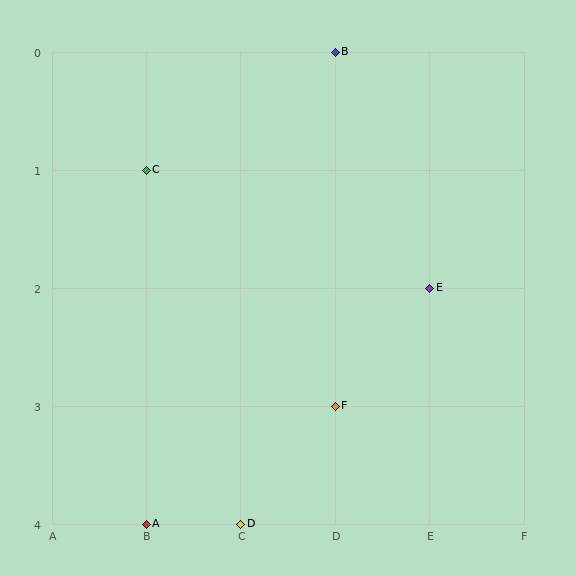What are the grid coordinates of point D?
Point D is at grid coordinates (C, 4).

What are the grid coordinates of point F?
Point F is at grid coordinates (D, 3).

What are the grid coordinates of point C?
Point C is at grid coordinates (B, 1).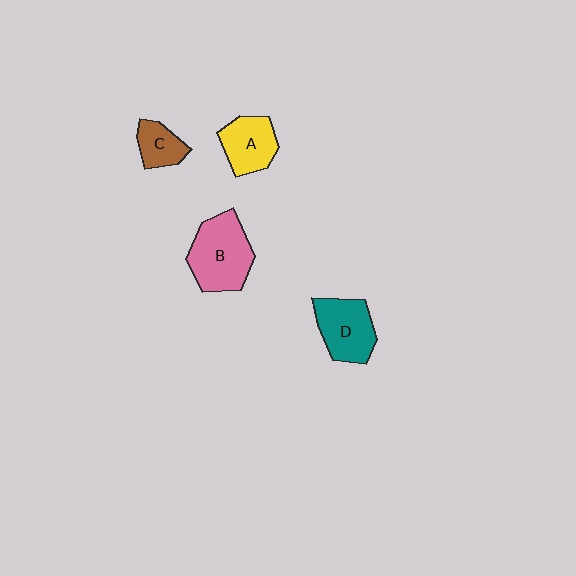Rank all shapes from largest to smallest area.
From largest to smallest: B (pink), D (teal), A (yellow), C (brown).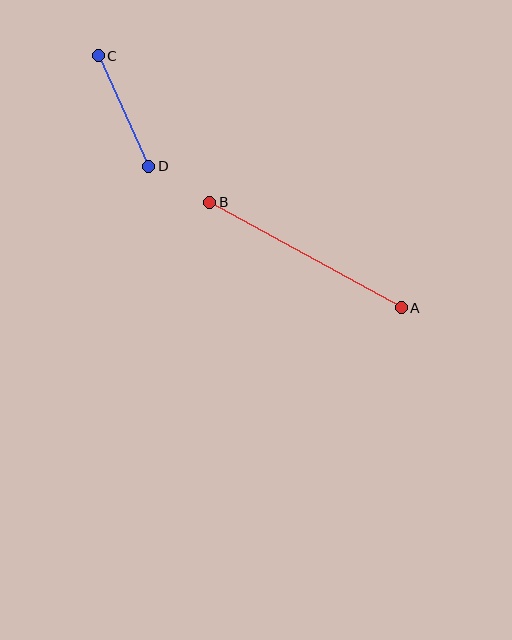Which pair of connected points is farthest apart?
Points A and B are farthest apart.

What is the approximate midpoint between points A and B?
The midpoint is at approximately (305, 255) pixels.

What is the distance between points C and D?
The distance is approximately 121 pixels.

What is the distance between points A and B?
The distance is approximately 219 pixels.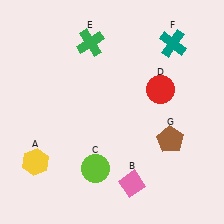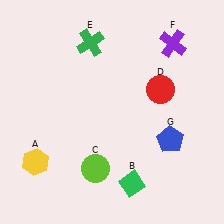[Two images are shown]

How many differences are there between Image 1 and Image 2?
There are 3 differences between the two images.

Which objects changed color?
B changed from pink to green. F changed from teal to purple. G changed from brown to blue.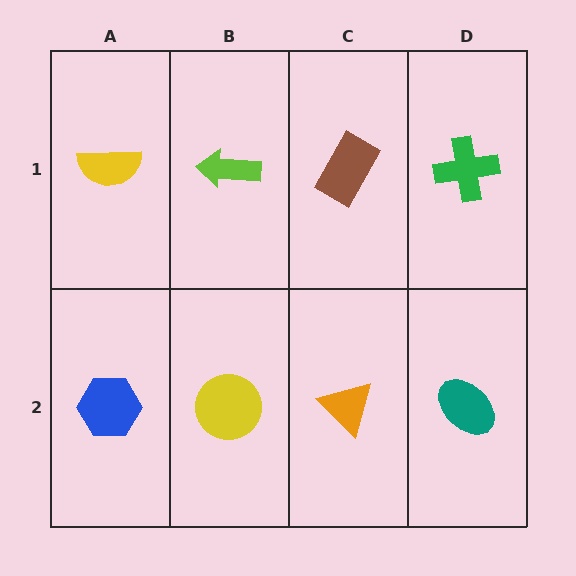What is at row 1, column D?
A green cross.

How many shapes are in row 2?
4 shapes.